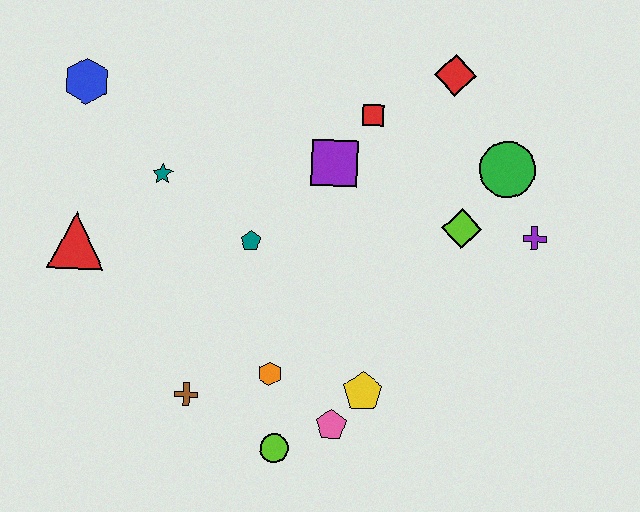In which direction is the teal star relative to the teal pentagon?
The teal star is to the left of the teal pentagon.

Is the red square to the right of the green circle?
No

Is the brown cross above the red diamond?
No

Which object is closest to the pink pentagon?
The yellow pentagon is closest to the pink pentagon.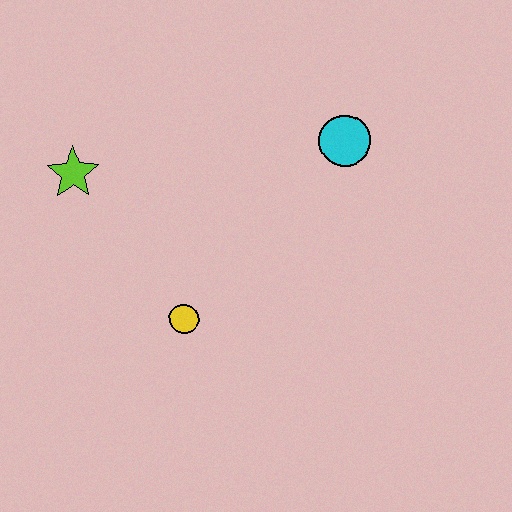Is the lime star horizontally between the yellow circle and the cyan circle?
No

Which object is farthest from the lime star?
The cyan circle is farthest from the lime star.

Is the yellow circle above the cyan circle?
No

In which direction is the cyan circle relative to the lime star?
The cyan circle is to the right of the lime star.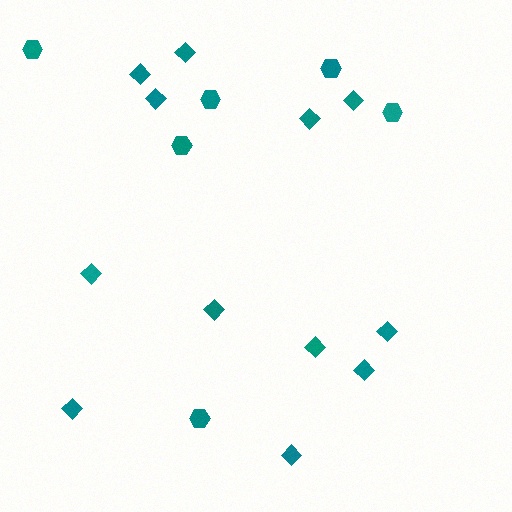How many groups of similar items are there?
There are 2 groups: one group of diamonds (12) and one group of hexagons (6).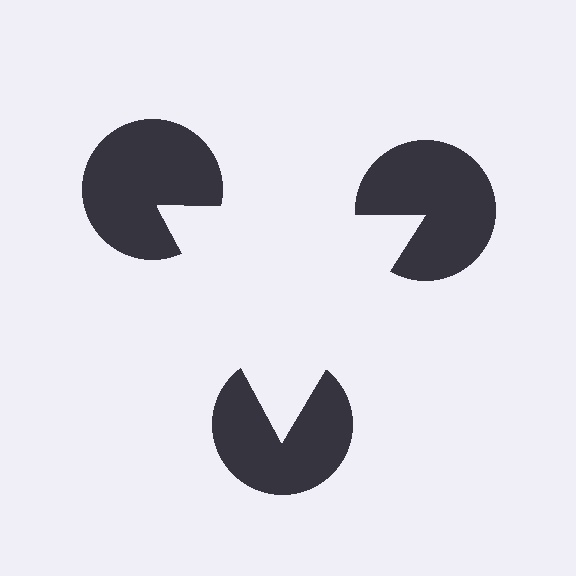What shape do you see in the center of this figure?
An illusory triangle — its edges are inferred from the aligned wedge cuts in the pac-man discs, not physically drawn.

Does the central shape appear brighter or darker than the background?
It typically appears slightly brighter than the background, even though no actual brightness change is drawn.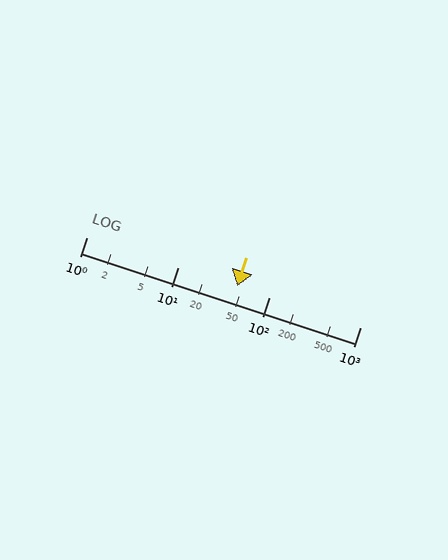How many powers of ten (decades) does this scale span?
The scale spans 3 decades, from 1 to 1000.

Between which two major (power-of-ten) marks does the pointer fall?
The pointer is between 10 and 100.